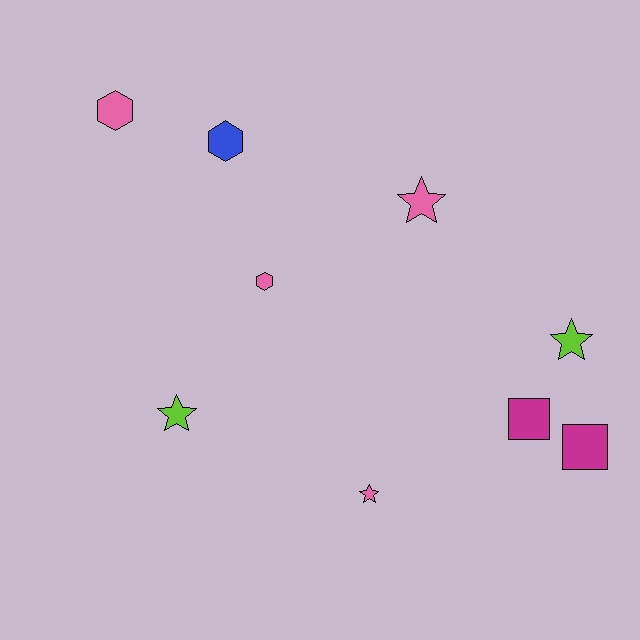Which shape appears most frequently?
Star, with 4 objects.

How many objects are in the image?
There are 9 objects.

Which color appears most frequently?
Pink, with 4 objects.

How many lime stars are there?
There are 2 lime stars.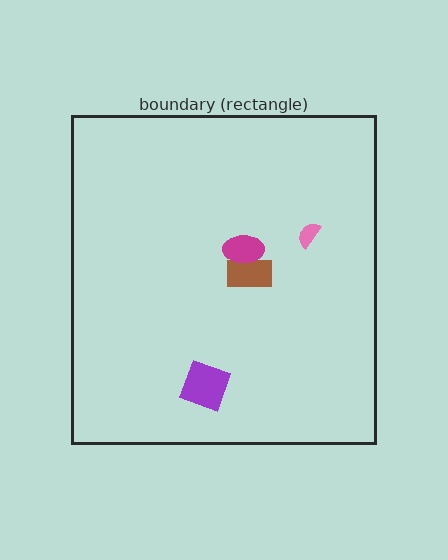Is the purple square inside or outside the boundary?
Inside.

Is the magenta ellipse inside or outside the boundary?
Inside.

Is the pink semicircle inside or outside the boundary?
Inside.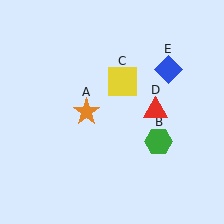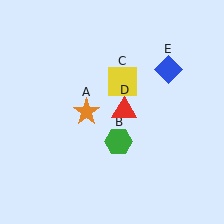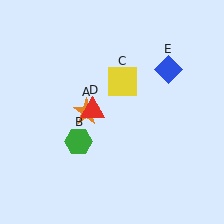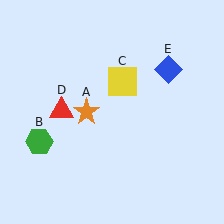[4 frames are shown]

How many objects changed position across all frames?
2 objects changed position: green hexagon (object B), red triangle (object D).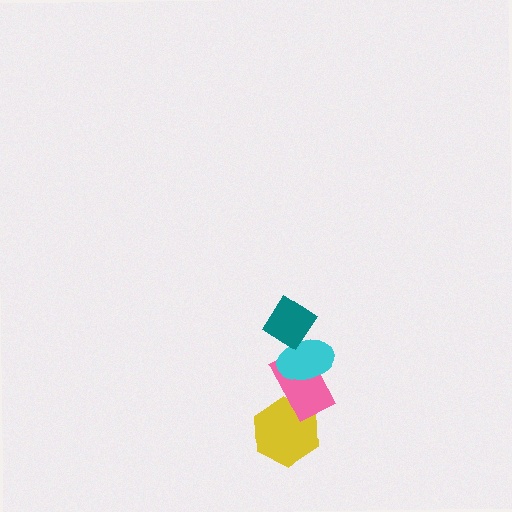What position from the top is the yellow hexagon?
The yellow hexagon is 4th from the top.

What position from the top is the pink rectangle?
The pink rectangle is 3rd from the top.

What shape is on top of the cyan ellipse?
The teal diamond is on top of the cyan ellipse.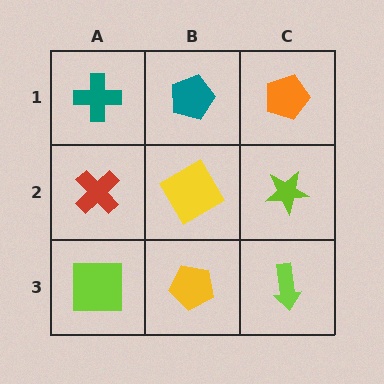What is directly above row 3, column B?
A yellow diamond.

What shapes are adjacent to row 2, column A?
A teal cross (row 1, column A), a lime square (row 3, column A), a yellow diamond (row 2, column B).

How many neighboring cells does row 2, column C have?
3.